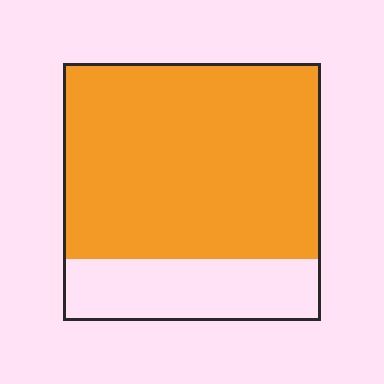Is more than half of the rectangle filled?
Yes.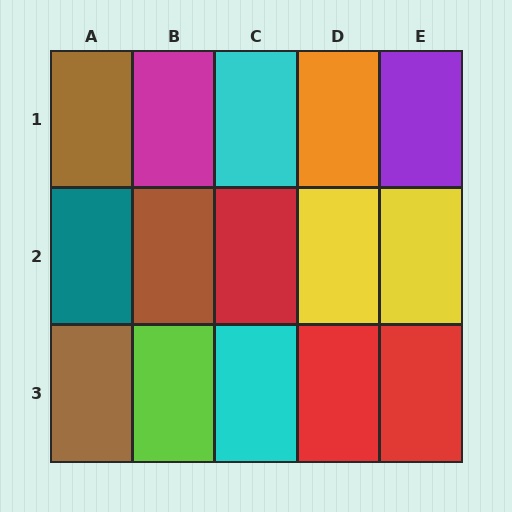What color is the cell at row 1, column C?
Cyan.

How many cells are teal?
1 cell is teal.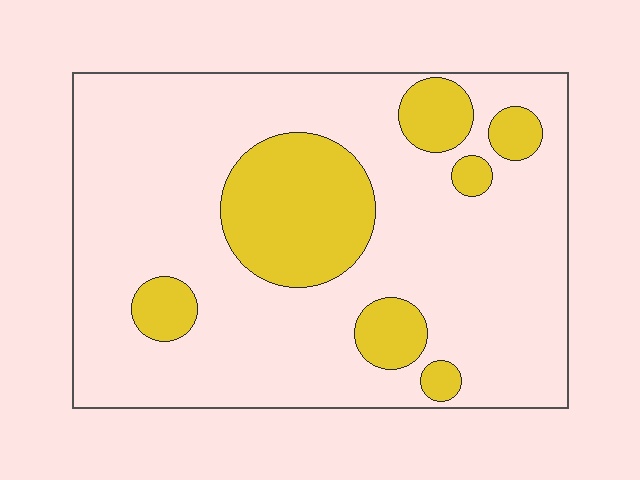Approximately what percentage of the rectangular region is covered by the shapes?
Approximately 20%.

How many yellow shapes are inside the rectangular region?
7.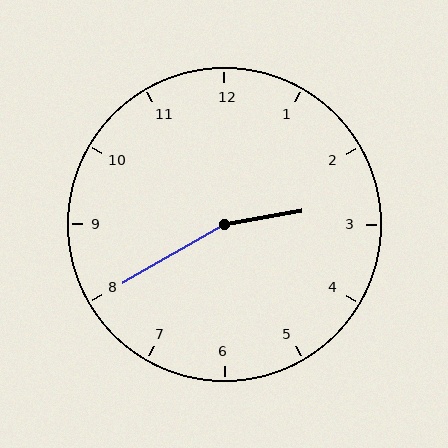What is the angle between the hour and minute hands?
Approximately 160 degrees.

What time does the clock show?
2:40.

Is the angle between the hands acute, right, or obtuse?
It is obtuse.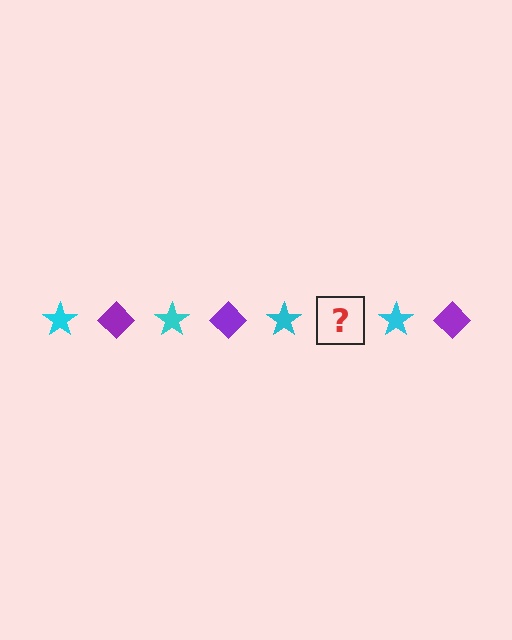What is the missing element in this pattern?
The missing element is a purple diamond.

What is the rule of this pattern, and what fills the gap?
The rule is that the pattern alternates between cyan star and purple diamond. The gap should be filled with a purple diamond.